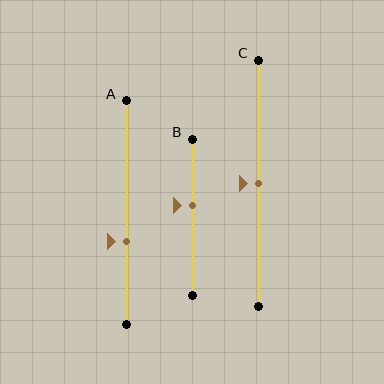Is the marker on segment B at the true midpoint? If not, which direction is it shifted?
No, the marker on segment B is shifted upward by about 8% of the segment length.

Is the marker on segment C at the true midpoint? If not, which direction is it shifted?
Yes, the marker on segment C is at the true midpoint.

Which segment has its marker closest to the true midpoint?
Segment C has its marker closest to the true midpoint.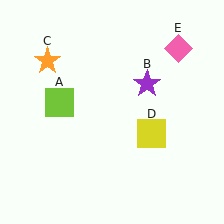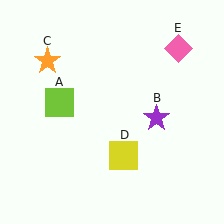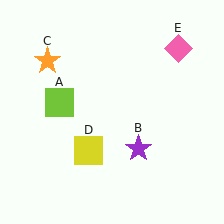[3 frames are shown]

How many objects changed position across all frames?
2 objects changed position: purple star (object B), yellow square (object D).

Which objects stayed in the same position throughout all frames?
Lime square (object A) and orange star (object C) and pink diamond (object E) remained stationary.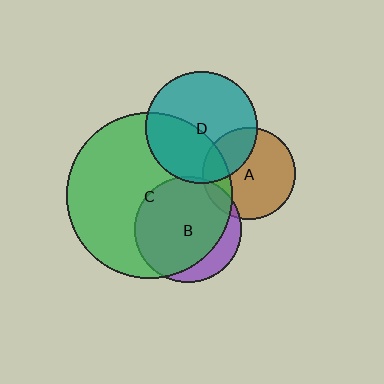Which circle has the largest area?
Circle C (green).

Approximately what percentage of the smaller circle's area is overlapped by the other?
Approximately 80%.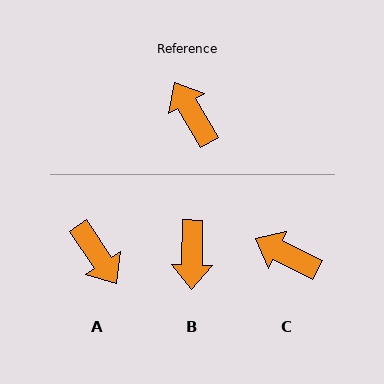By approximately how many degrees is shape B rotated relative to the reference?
Approximately 149 degrees counter-clockwise.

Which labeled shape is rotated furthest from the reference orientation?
A, about 176 degrees away.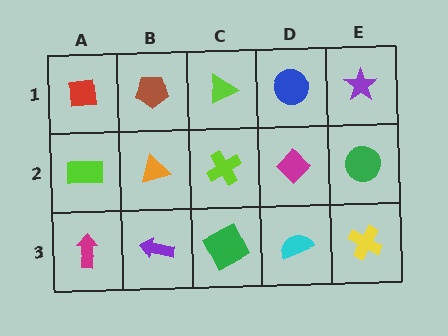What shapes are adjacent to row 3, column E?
A green circle (row 2, column E), a cyan semicircle (row 3, column D).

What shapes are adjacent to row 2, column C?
A lime triangle (row 1, column C), a green square (row 3, column C), an orange triangle (row 2, column B), a magenta diamond (row 2, column D).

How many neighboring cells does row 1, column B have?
3.